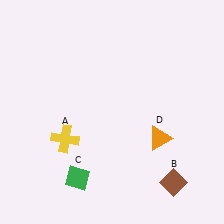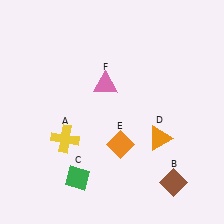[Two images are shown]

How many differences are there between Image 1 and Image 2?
There are 2 differences between the two images.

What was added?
An orange diamond (E), a pink triangle (F) were added in Image 2.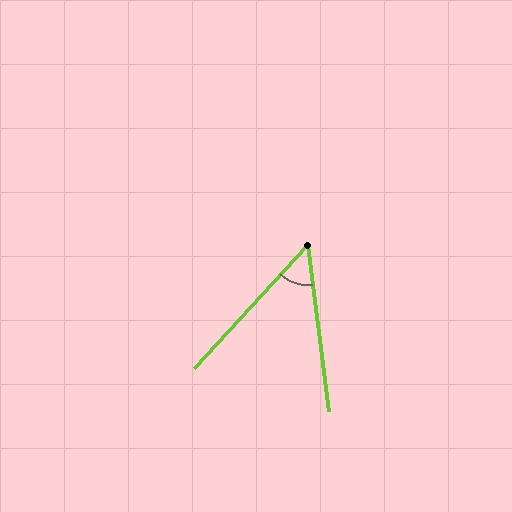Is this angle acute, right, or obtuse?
It is acute.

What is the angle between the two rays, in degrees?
Approximately 50 degrees.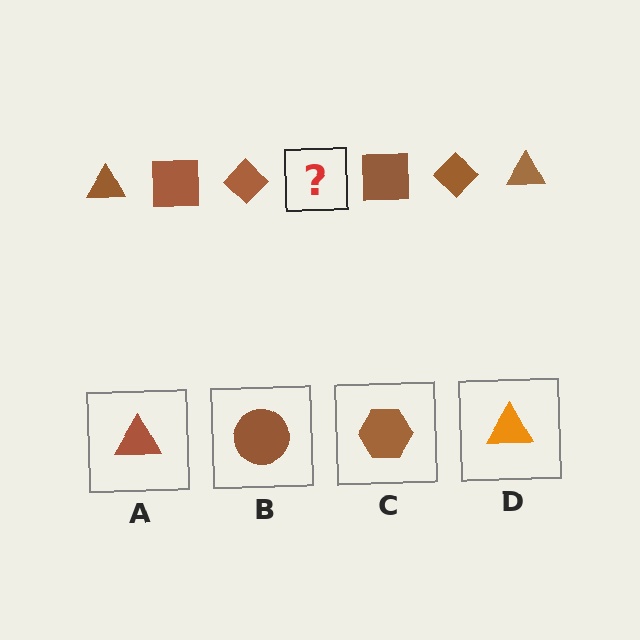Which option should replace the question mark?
Option A.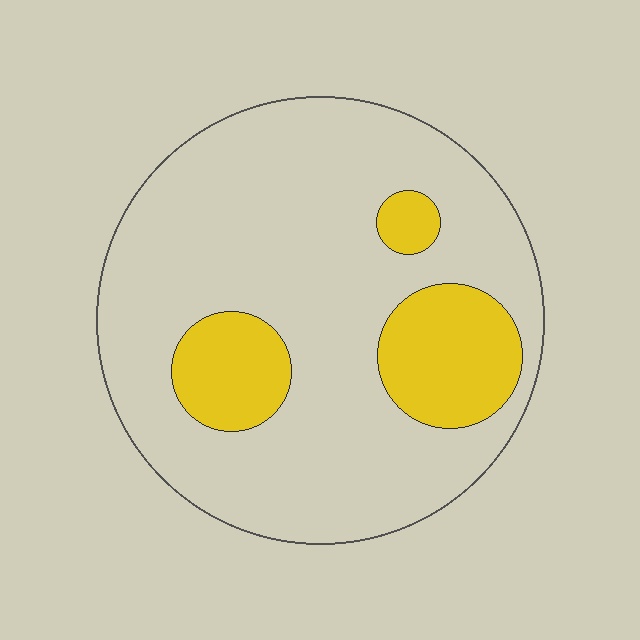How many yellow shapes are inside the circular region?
3.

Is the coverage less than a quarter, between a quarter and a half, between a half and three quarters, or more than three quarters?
Less than a quarter.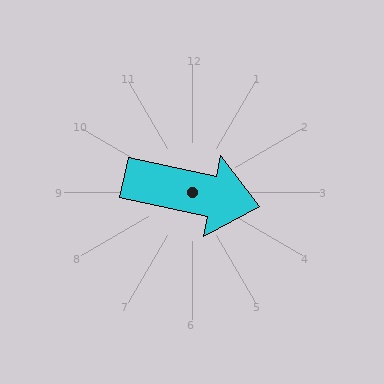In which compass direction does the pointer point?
East.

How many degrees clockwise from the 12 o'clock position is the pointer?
Approximately 102 degrees.